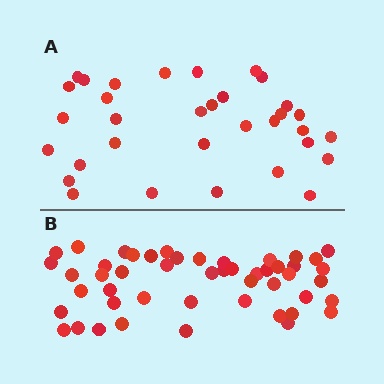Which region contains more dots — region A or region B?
Region B (the bottom region) has more dots.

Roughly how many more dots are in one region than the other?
Region B has approximately 15 more dots than region A.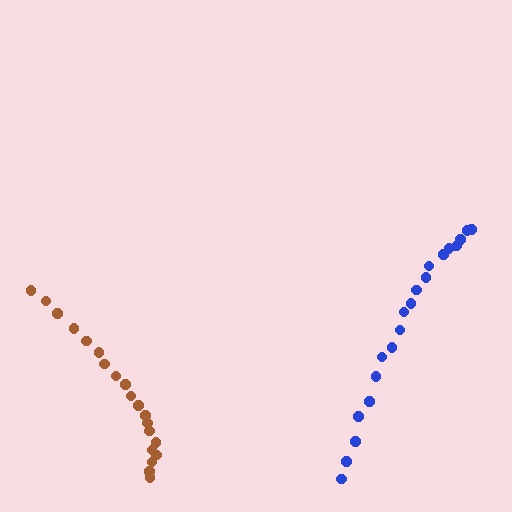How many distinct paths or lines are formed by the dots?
There are 2 distinct paths.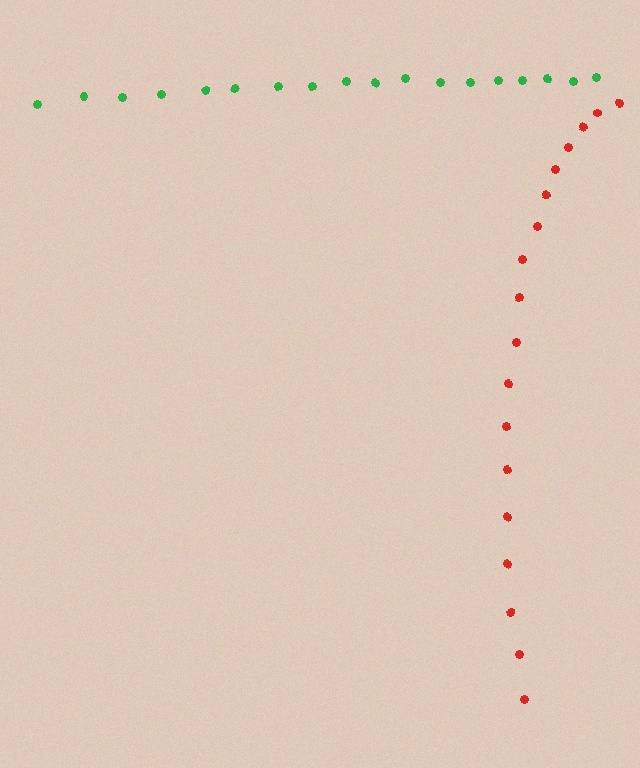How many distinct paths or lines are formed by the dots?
There are 2 distinct paths.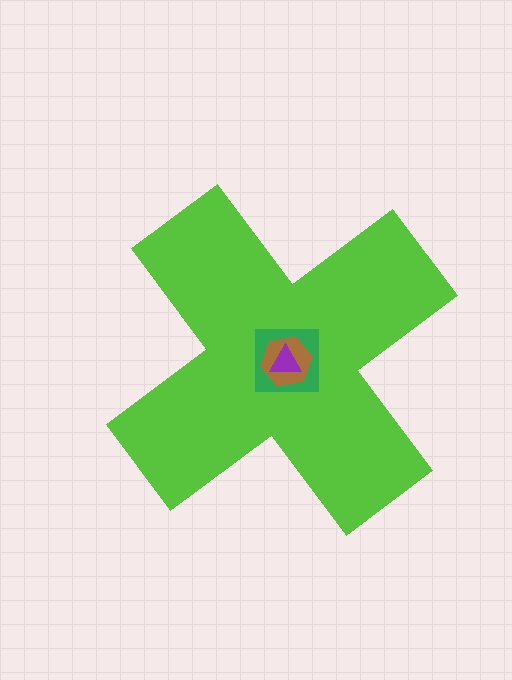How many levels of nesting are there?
4.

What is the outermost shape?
The lime cross.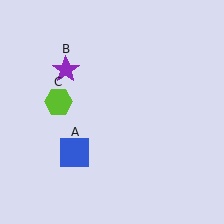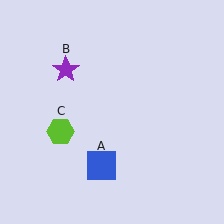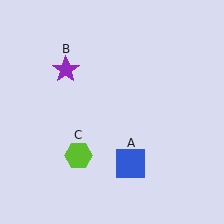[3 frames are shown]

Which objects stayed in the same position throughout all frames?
Purple star (object B) remained stationary.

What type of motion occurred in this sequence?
The blue square (object A), lime hexagon (object C) rotated counterclockwise around the center of the scene.